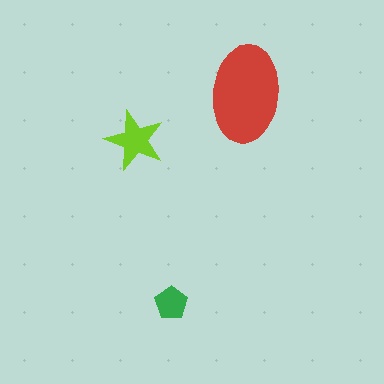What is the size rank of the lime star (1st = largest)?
2nd.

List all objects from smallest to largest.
The green pentagon, the lime star, the red ellipse.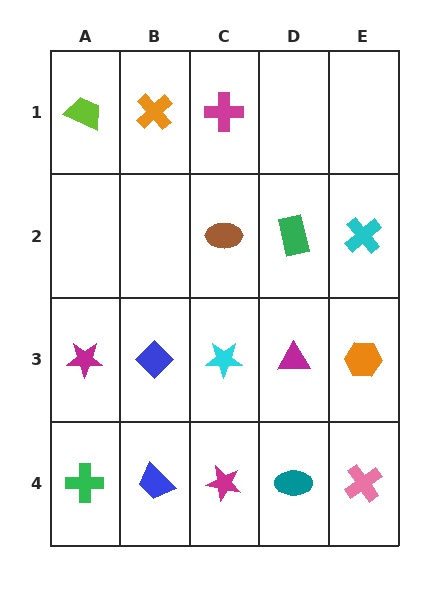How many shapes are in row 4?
5 shapes.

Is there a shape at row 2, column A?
No, that cell is empty.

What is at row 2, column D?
A green rectangle.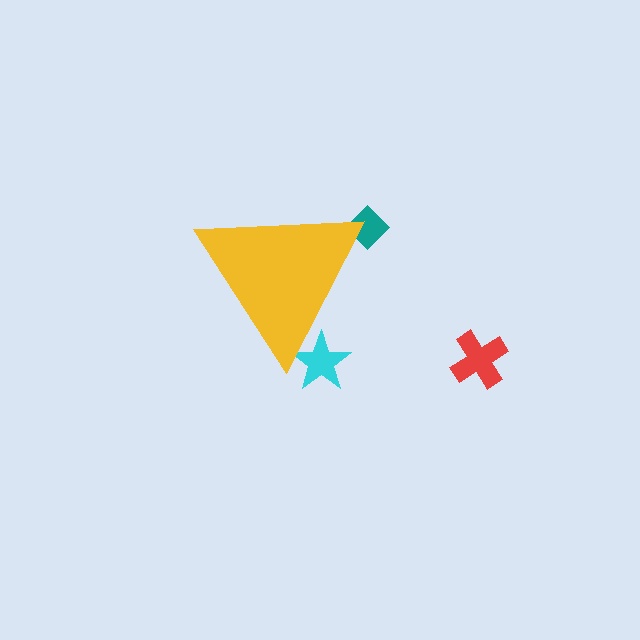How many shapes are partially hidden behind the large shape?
2 shapes are partially hidden.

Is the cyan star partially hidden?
Yes, the cyan star is partially hidden behind the yellow triangle.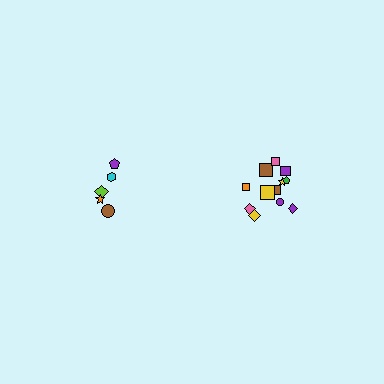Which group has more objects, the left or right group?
The right group.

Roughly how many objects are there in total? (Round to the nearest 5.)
Roughly 15 objects in total.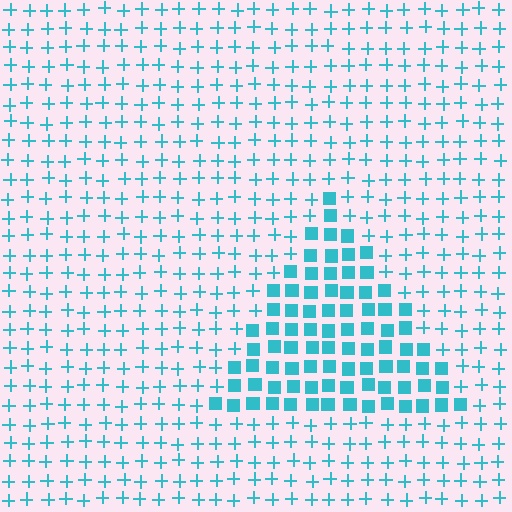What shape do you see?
I see a triangle.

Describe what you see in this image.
The image is filled with small cyan elements arranged in a uniform grid. A triangle-shaped region contains squares, while the surrounding area contains plus signs. The boundary is defined purely by the change in element shape.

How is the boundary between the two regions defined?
The boundary is defined by a change in element shape: squares inside vs. plus signs outside. All elements share the same color and spacing.